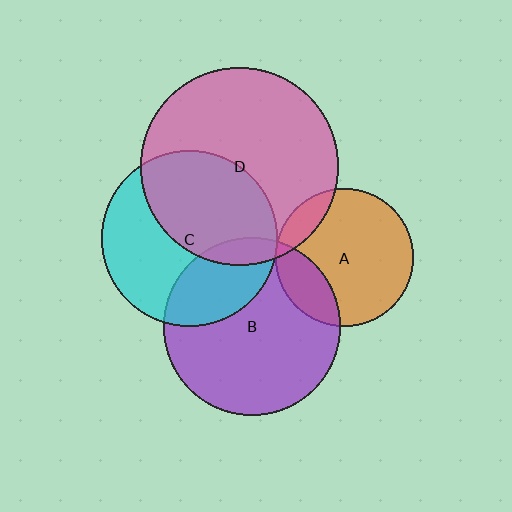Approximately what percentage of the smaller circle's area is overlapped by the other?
Approximately 30%.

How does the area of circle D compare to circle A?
Approximately 2.0 times.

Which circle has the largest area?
Circle D (pink).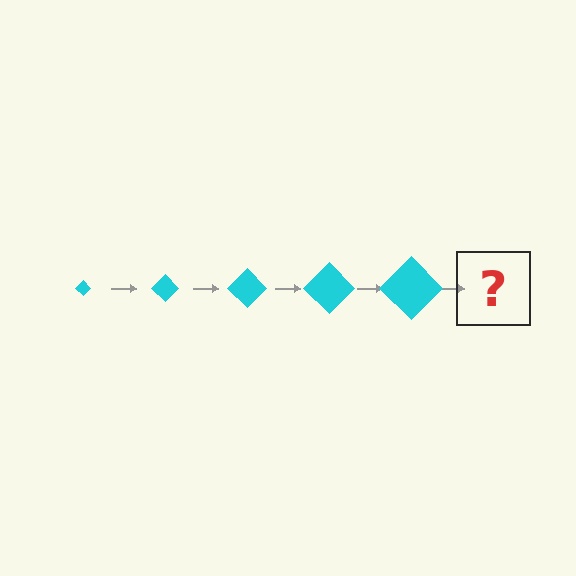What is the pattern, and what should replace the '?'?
The pattern is that the diamond gets progressively larger each step. The '?' should be a cyan diamond, larger than the previous one.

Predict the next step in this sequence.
The next step is a cyan diamond, larger than the previous one.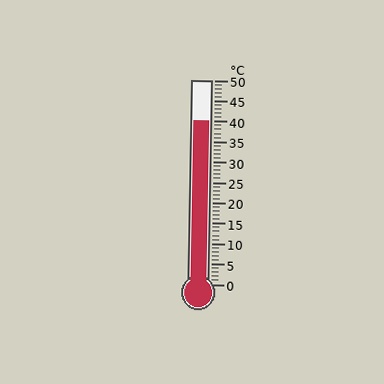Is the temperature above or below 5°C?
The temperature is above 5°C.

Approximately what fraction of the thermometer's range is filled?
The thermometer is filled to approximately 80% of its range.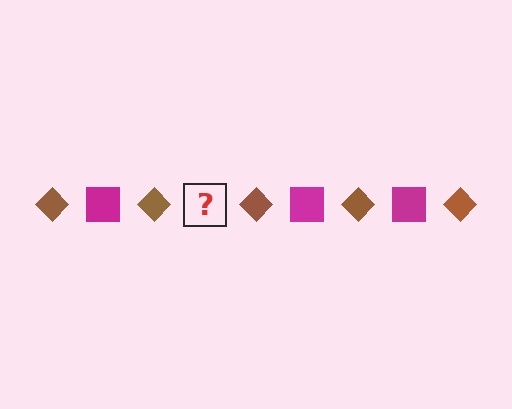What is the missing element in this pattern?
The missing element is a magenta square.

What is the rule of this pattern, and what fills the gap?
The rule is that the pattern alternates between brown diamond and magenta square. The gap should be filled with a magenta square.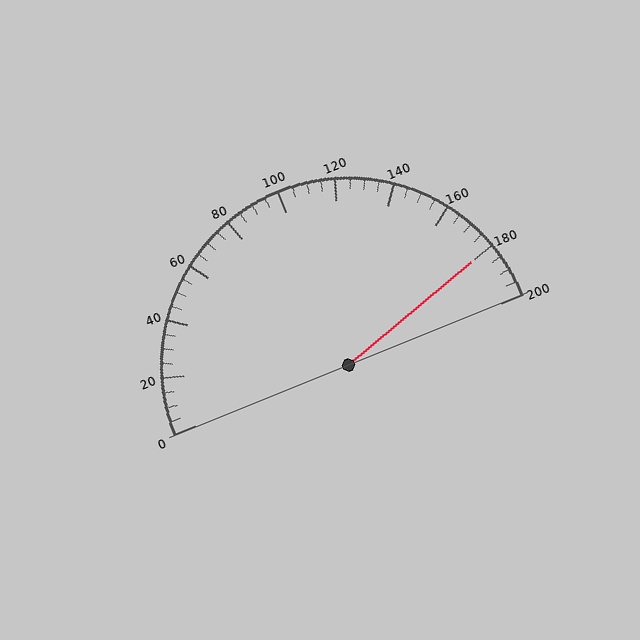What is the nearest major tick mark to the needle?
The nearest major tick mark is 180.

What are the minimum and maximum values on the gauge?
The gauge ranges from 0 to 200.